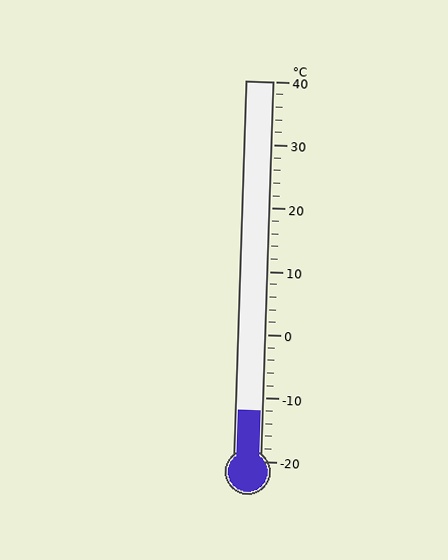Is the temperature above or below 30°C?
The temperature is below 30°C.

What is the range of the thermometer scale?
The thermometer scale ranges from -20°C to 40°C.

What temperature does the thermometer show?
The thermometer shows approximately -12°C.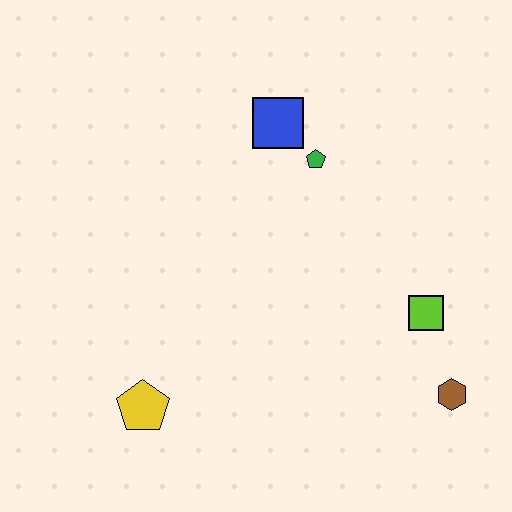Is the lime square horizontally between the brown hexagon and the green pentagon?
Yes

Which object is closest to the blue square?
The green pentagon is closest to the blue square.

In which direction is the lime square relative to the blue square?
The lime square is below the blue square.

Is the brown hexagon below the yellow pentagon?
No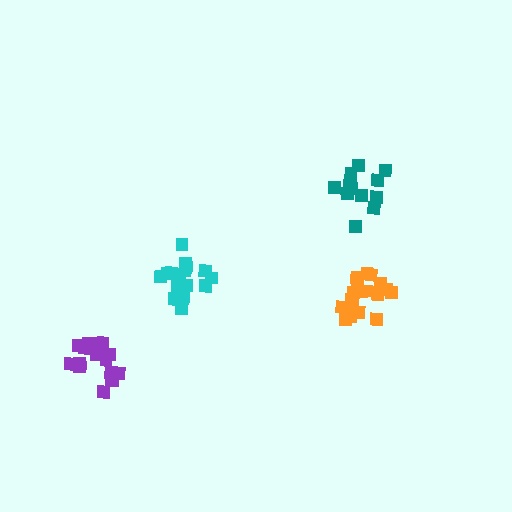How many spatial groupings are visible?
There are 4 spatial groupings.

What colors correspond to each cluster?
The clusters are colored: cyan, teal, orange, purple.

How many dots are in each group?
Group 1: 20 dots, Group 2: 14 dots, Group 3: 20 dots, Group 4: 19 dots (73 total).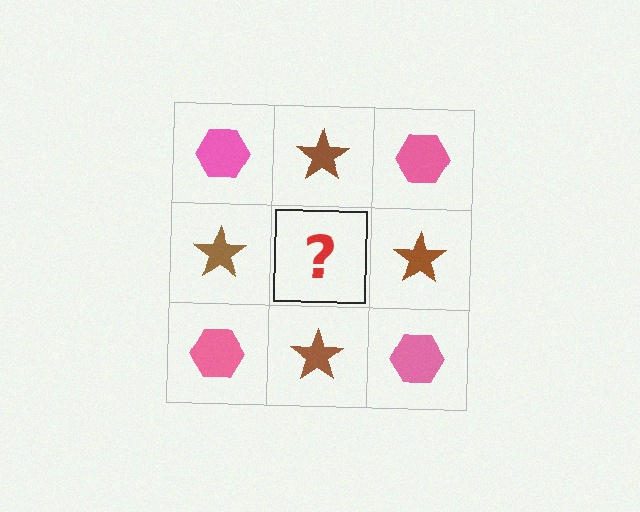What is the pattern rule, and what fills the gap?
The rule is that it alternates pink hexagon and brown star in a checkerboard pattern. The gap should be filled with a pink hexagon.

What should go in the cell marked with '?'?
The missing cell should contain a pink hexagon.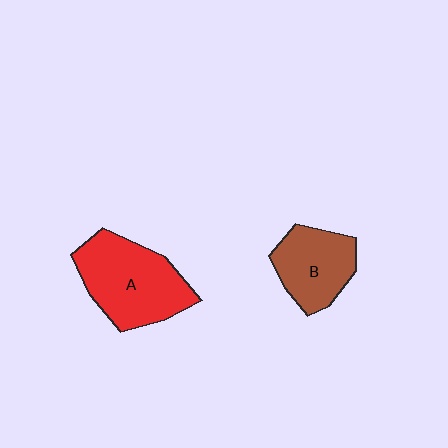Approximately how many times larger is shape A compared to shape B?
Approximately 1.4 times.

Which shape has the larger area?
Shape A (red).